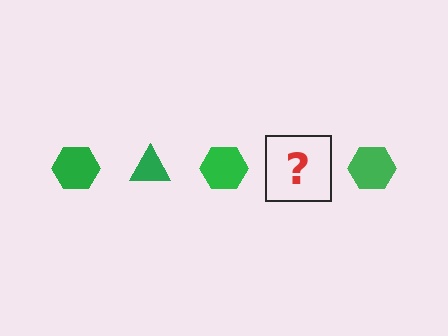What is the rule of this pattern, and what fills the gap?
The rule is that the pattern cycles through hexagon, triangle shapes in green. The gap should be filled with a green triangle.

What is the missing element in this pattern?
The missing element is a green triangle.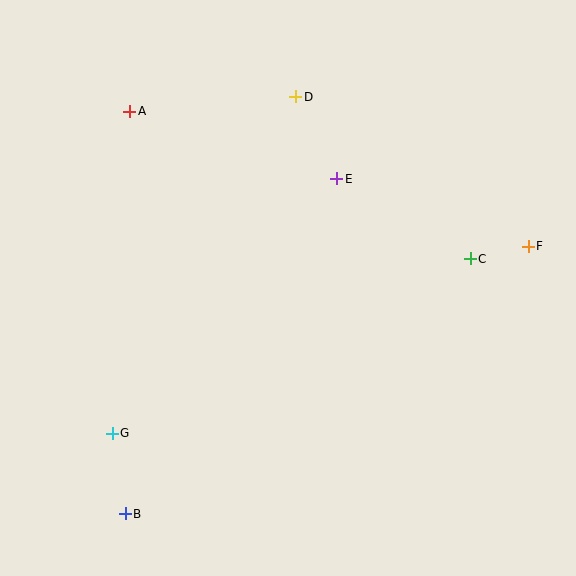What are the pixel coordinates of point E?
Point E is at (337, 179).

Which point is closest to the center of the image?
Point E at (337, 179) is closest to the center.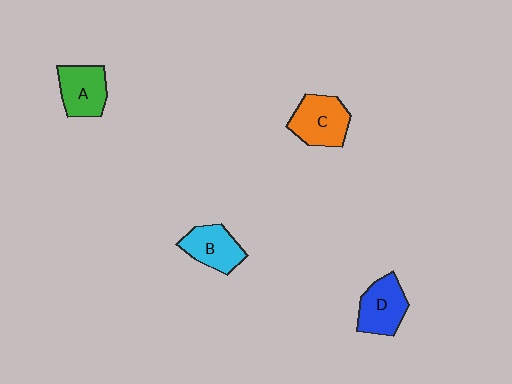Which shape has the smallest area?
Shape B (cyan).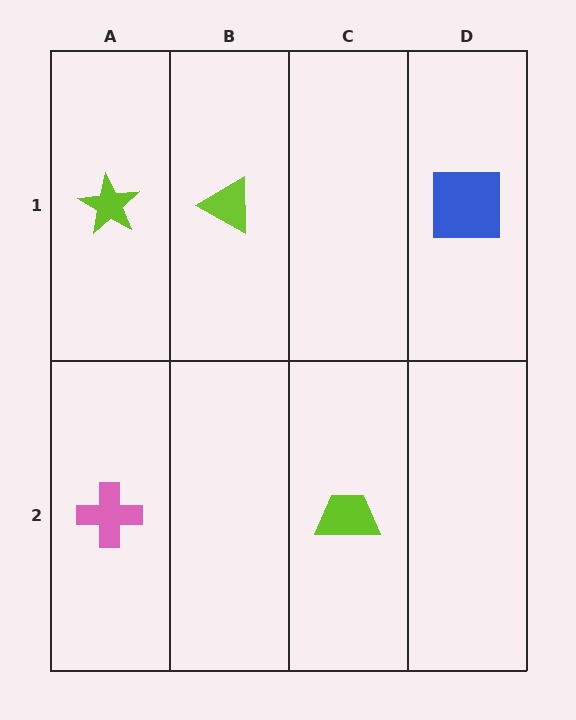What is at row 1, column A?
A lime star.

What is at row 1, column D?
A blue square.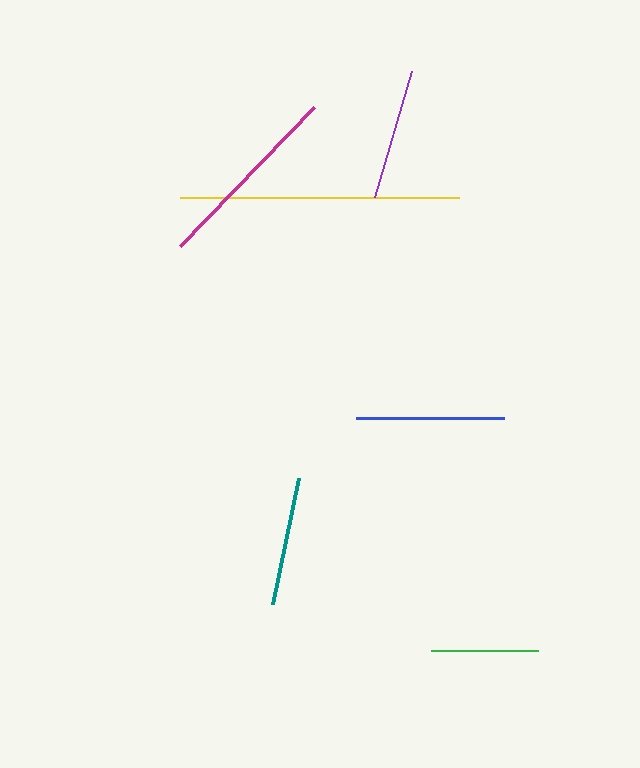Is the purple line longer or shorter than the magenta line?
The magenta line is longer than the purple line.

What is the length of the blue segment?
The blue segment is approximately 148 pixels long.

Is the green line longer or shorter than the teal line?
The teal line is longer than the green line.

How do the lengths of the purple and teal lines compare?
The purple and teal lines are approximately the same length.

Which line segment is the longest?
The yellow line is the longest at approximately 279 pixels.